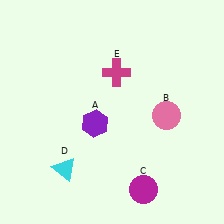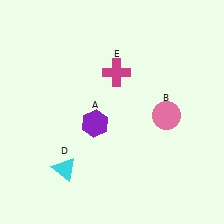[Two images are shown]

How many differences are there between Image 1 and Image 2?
There is 1 difference between the two images.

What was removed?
The magenta circle (C) was removed in Image 2.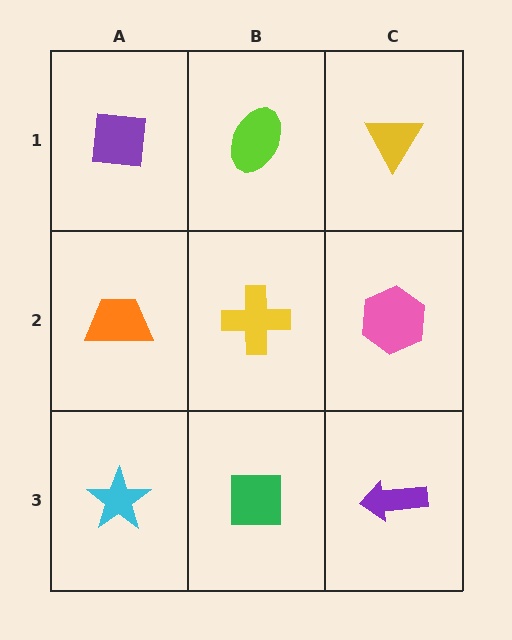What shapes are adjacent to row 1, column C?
A pink hexagon (row 2, column C), a lime ellipse (row 1, column B).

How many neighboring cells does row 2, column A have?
3.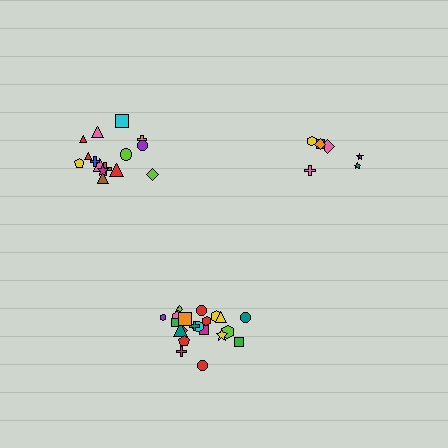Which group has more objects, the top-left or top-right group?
The top-left group.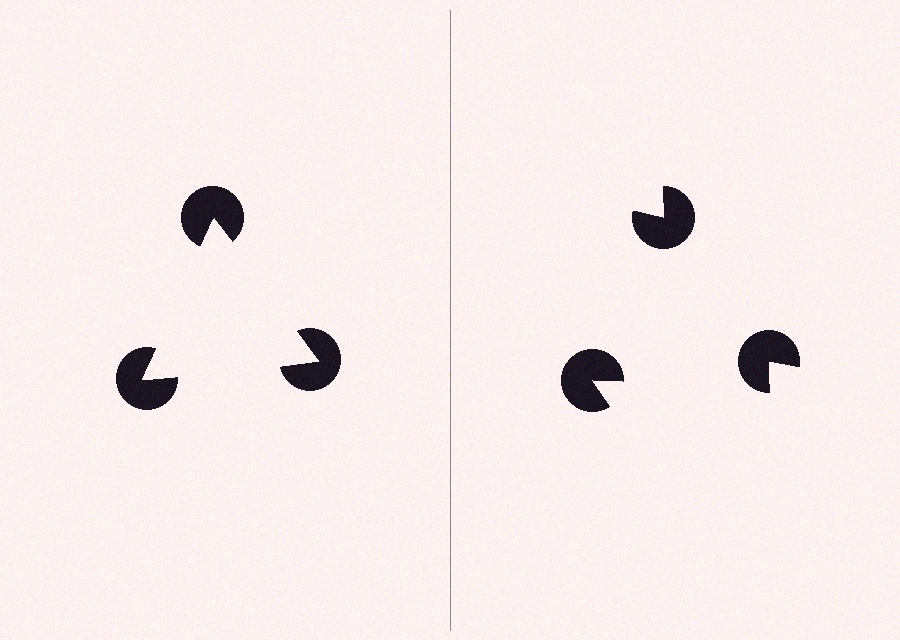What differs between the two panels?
The pac-man discs are positioned identically on both sides; only the wedge orientations differ. On the left they align to a triangle; on the right they are misaligned.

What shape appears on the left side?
An illusory triangle.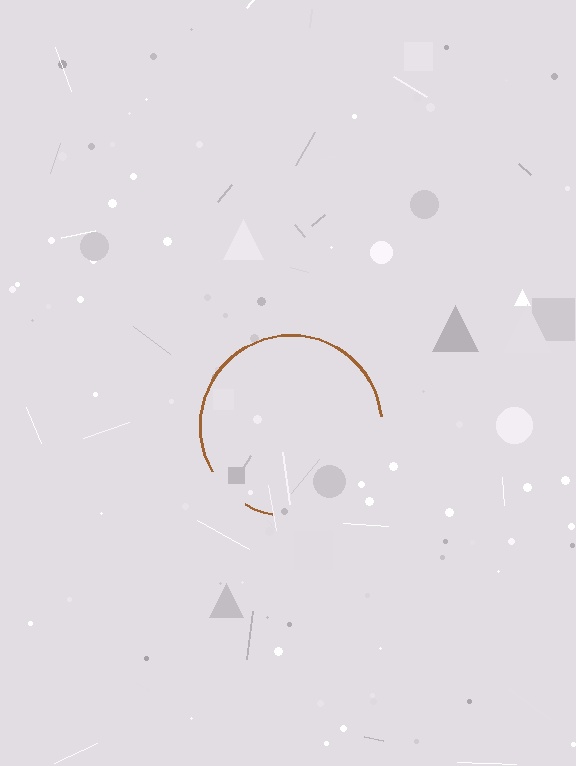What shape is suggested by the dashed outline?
The dashed outline suggests a circle.